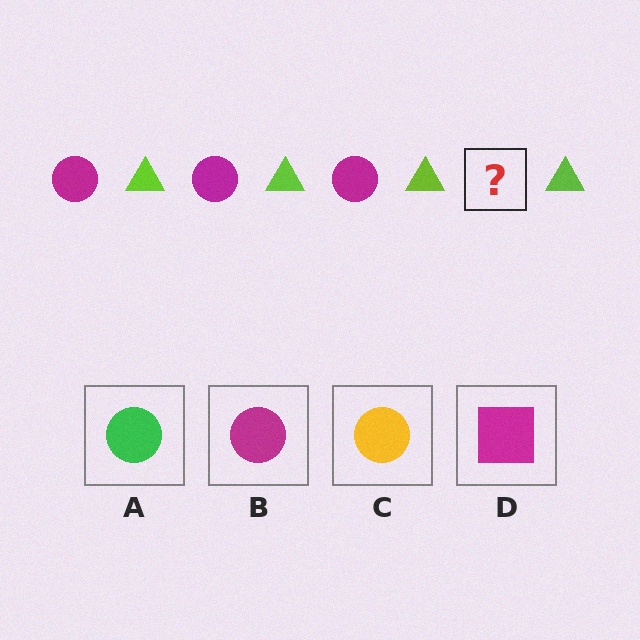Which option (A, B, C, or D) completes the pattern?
B.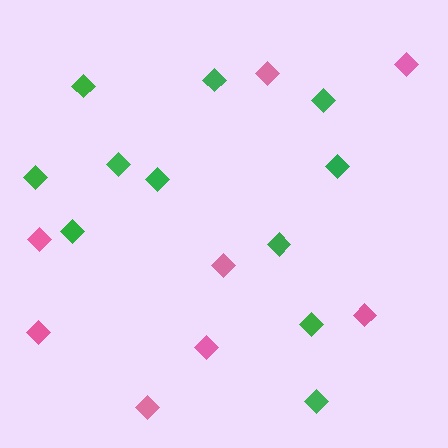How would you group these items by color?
There are 2 groups: one group of pink diamonds (8) and one group of green diamonds (11).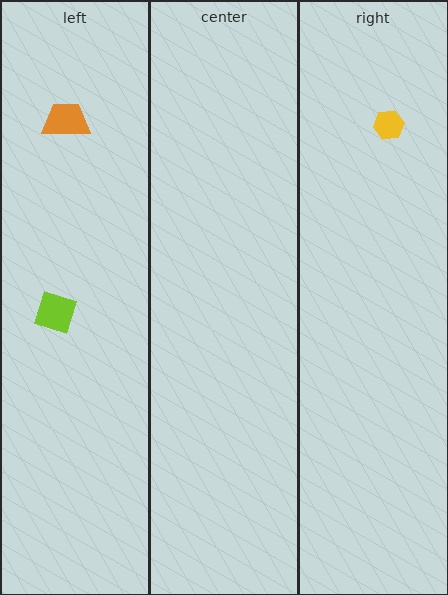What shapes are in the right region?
The yellow hexagon.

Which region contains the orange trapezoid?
The left region.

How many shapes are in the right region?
1.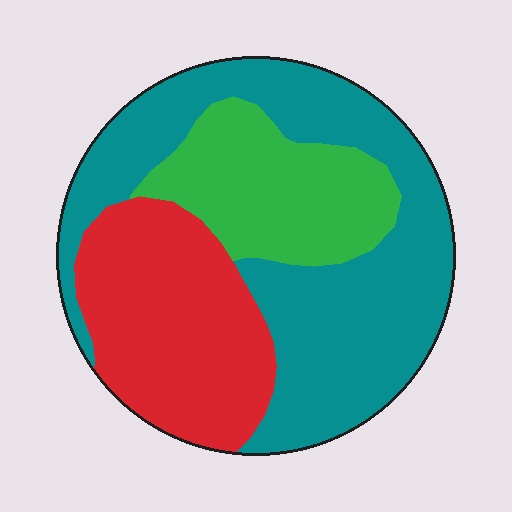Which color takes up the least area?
Green, at roughly 20%.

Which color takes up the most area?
Teal, at roughly 50%.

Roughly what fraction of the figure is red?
Red takes up between a sixth and a third of the figure.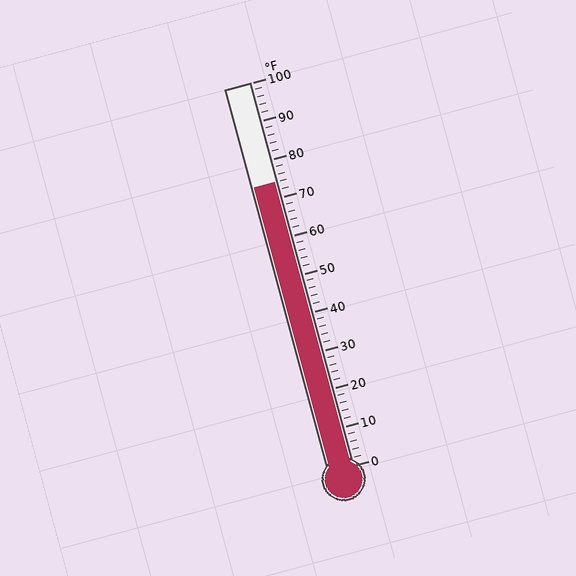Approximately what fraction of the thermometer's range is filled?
The thermometer is filled to approximately 75% of its range.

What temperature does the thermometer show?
The thermometer shows approximately 74°F.